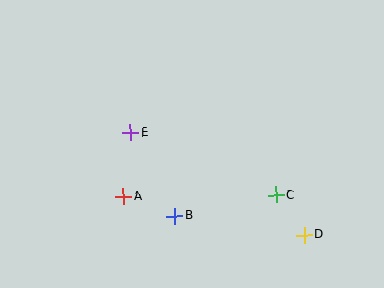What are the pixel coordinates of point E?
Point E is at (131, 132).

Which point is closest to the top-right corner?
Point C is closest to the top-right corner.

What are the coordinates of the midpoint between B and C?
The midpoint between B and C is at (225, 205).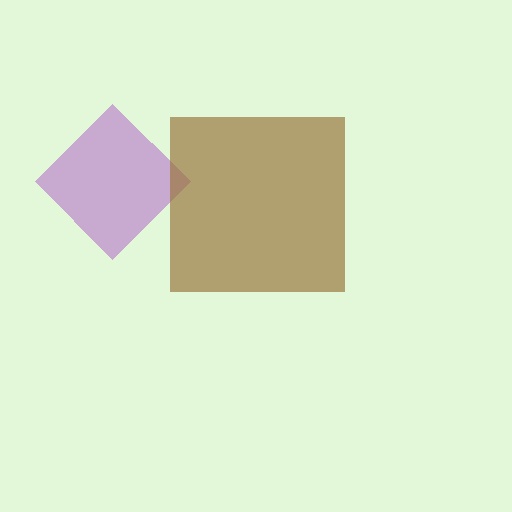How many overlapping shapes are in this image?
There are 2 overlapping shapes in the image.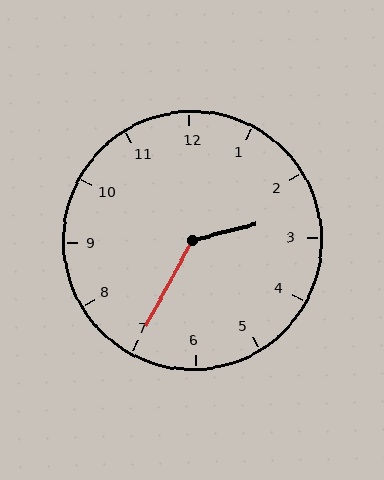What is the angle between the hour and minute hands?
Approximately 132 degrees.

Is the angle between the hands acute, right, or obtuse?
It is obtuse.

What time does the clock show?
2:35.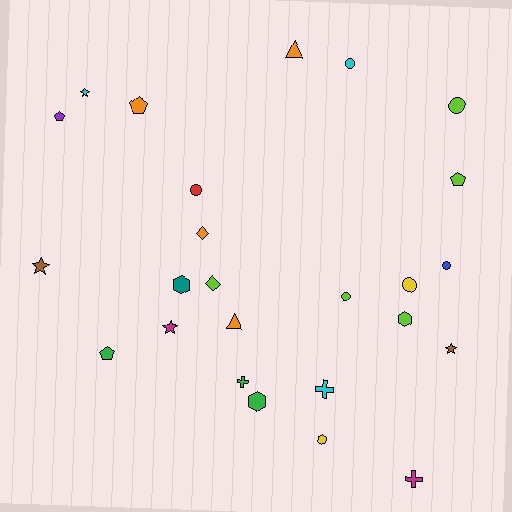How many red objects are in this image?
There is 1 red object.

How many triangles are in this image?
There are 2 triangles.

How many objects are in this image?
There are 25 objects.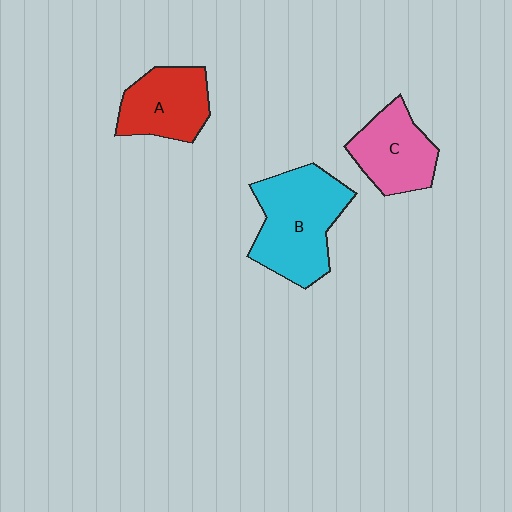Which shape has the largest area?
Shape B (cyan).